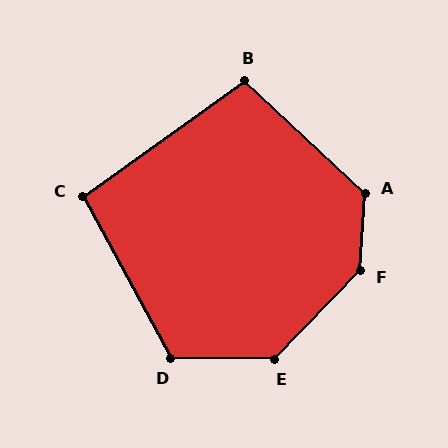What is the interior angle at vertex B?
Approximately 102 degrees (obtuse).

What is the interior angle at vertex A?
Approximately 130 degrees (obtuse).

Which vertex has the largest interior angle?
F, at approximately 139 degrees.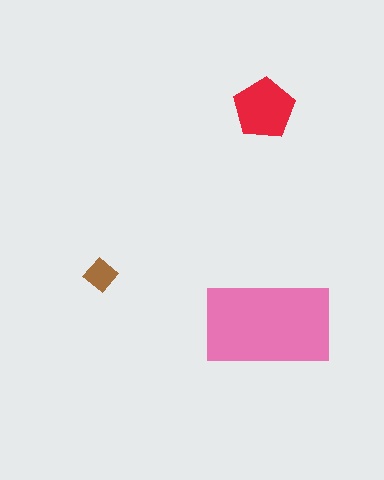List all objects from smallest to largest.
The brown diamond, the red pentagon, the pink rectangle.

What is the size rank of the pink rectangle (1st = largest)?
1st.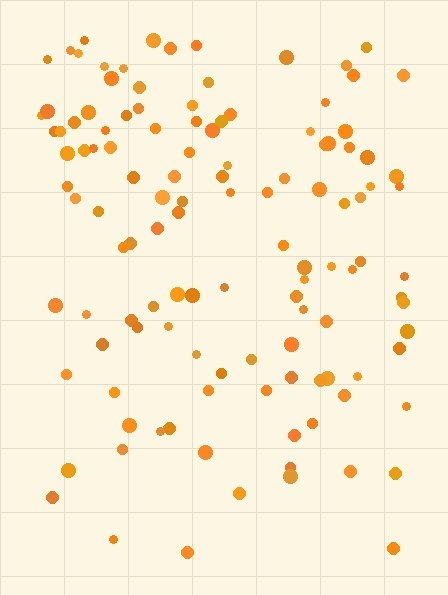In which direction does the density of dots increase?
From bottom to top, with the top side densest.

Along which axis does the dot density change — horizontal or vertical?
Vertical.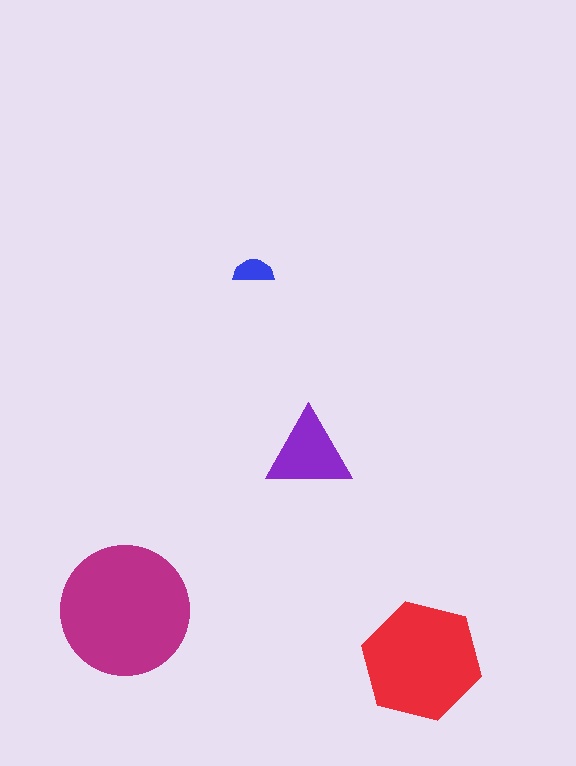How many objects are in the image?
There are 4 objects in the image.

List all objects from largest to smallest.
The magenta circle, the red hexagon, the purple triangle, the blue semicircle.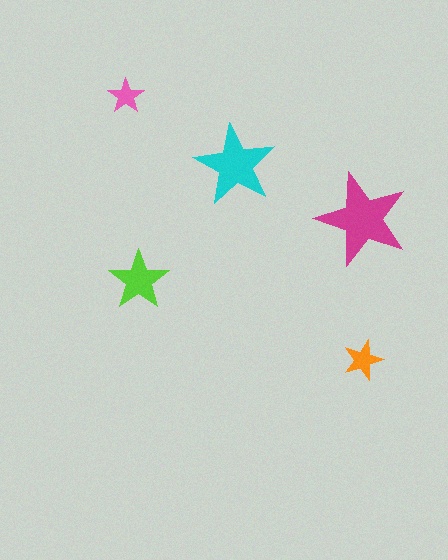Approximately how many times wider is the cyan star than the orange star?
About 2 times wider.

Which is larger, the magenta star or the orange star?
The magenta one.